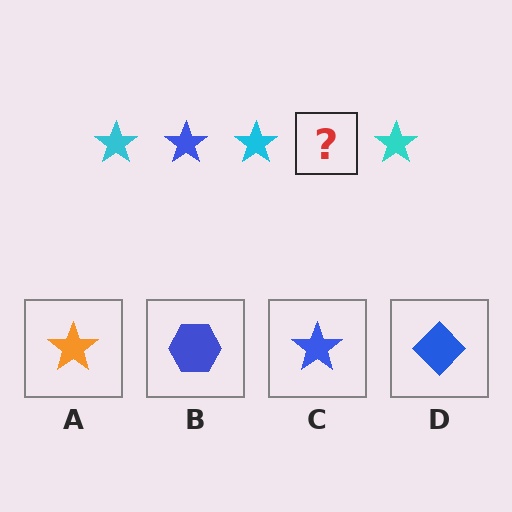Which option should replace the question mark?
Option C.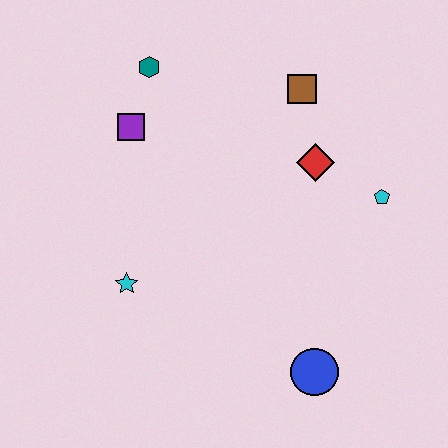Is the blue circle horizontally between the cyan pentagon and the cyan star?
Yes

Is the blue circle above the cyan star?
No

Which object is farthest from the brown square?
The blue circle is farthest from the brown square.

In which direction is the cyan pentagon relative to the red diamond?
The cyan pentagon is to the right of the red diamond.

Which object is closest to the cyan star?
The purple square is closest to the cyan star.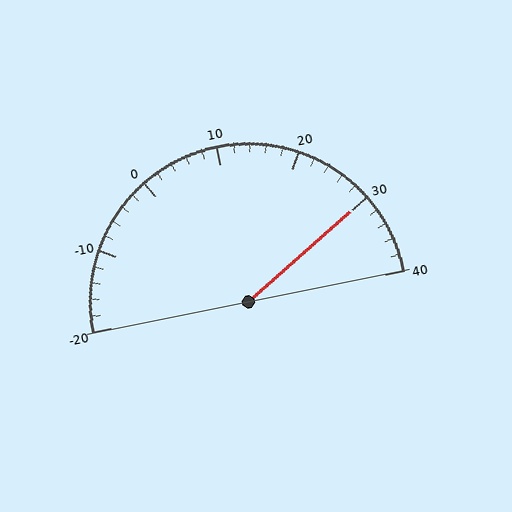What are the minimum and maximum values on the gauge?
The gauge ranges from -20 to 40.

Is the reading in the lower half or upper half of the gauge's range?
The reading is in the upper half of the range (-20 to 40).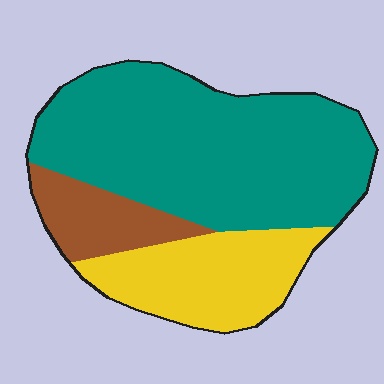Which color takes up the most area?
Teal, at roughly 60%.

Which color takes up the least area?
Brown, at roughly 15%.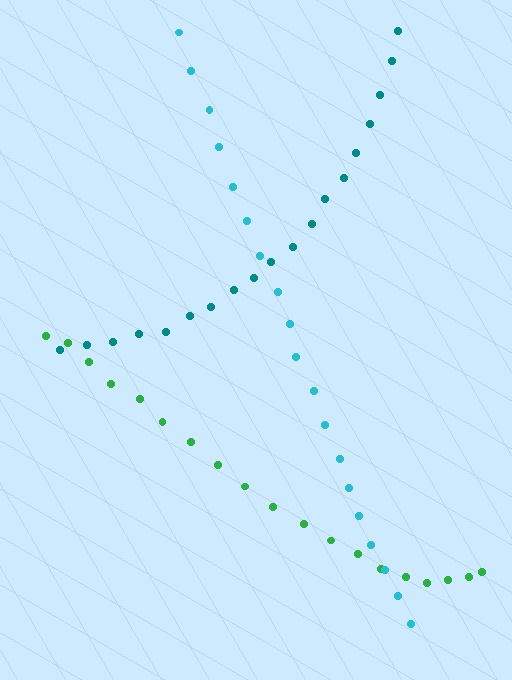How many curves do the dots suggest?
There are 3 distinct paths.